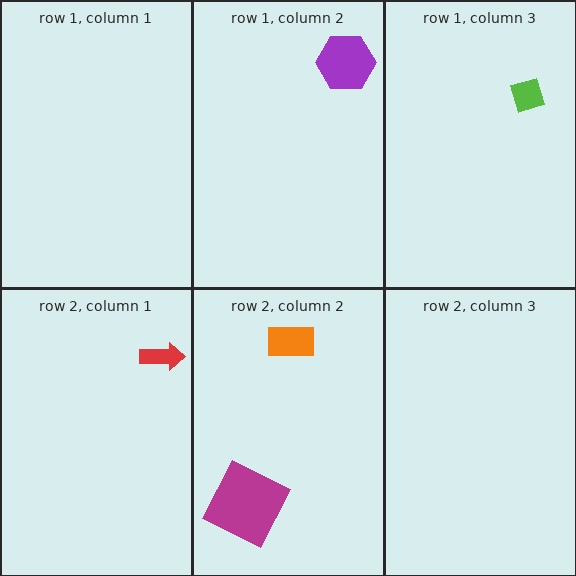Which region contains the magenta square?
The row 2, column 2 region.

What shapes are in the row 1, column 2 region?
The purple hexagon.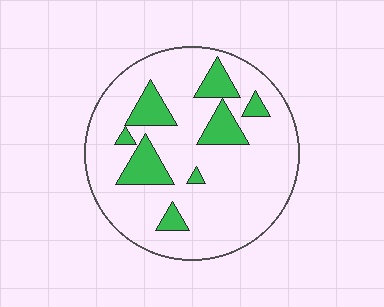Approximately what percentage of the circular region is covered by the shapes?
Approximately 20%.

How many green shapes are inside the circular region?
8.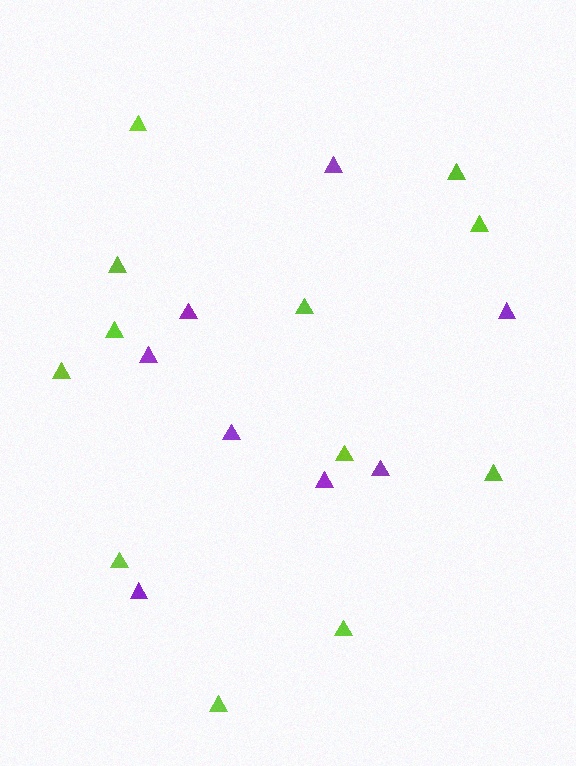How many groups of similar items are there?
There are 2 groups: one group of purple triangles (8) and one group of lime triangles (12).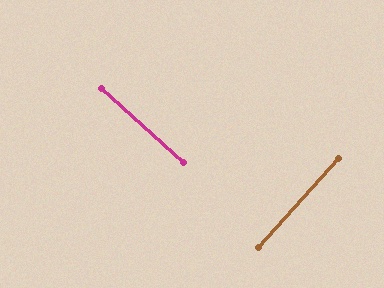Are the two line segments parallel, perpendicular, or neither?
Perpendicular — they meet at approximately 90°.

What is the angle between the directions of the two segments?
Approximately 90 degrees.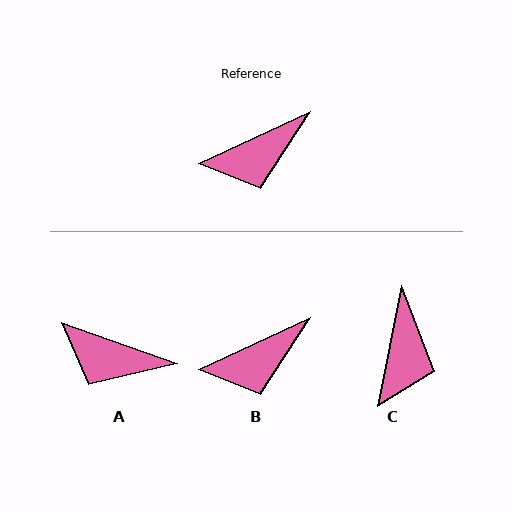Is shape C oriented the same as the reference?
No, it is off by about 54 degrees.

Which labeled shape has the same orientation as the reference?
B.